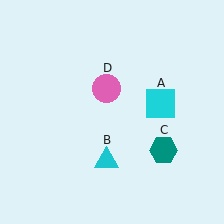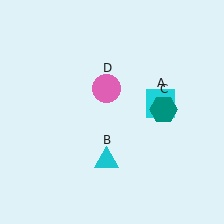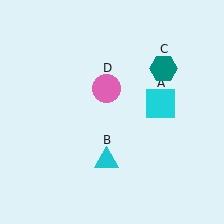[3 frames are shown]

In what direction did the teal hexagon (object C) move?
The teal hexagon (object C) moved up.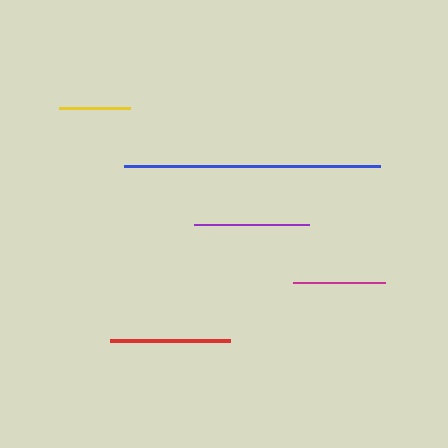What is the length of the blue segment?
The blue segment is approximately 256 pixels long.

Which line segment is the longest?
The blue line is the longest at approximately 256 pixels.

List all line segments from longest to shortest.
From longest to shortest: blue, red, purple, magenta, yellow.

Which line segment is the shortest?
The yellow line is the shortest at approximately 71 pixels.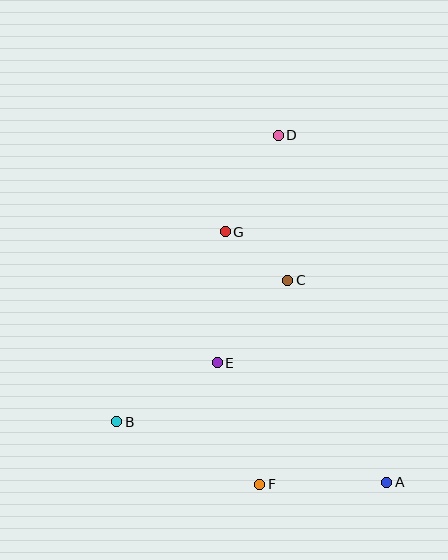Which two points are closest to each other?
Points C and G are closest to each other.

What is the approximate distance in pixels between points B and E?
The distance between B and E is approximately 117 pixels.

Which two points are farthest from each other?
Points A and D are farthest from each other.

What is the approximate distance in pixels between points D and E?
The distance between D and E is approximately 236 pixels.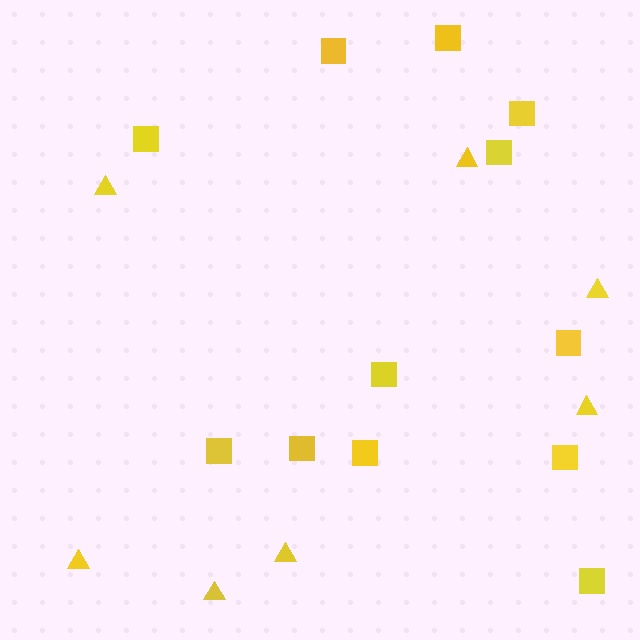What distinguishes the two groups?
There are 2 groups: one group of squares (12) and one group of triangles (7).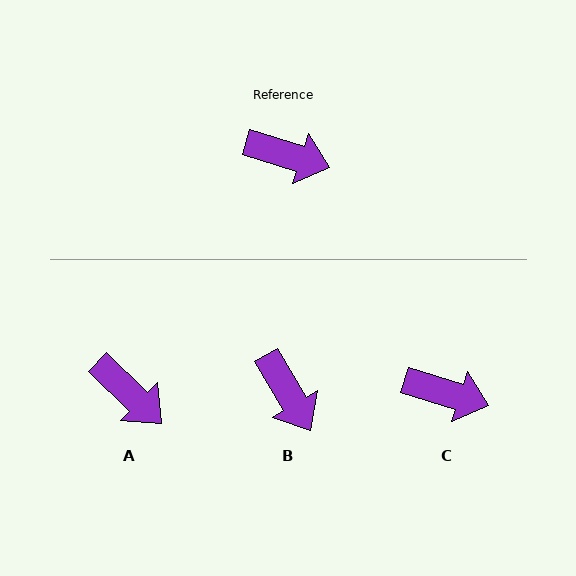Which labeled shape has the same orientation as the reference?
C.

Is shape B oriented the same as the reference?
No, it is off by about 42 degrees.